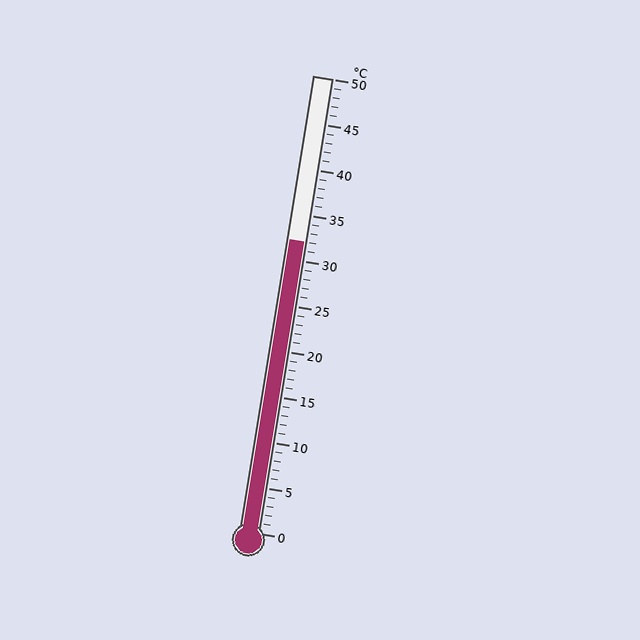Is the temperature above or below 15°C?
The temperature is above 15°C.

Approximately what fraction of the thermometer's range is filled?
The thermometer is filled to approximately 65% of its range.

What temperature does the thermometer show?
The thermometer shows approximately 32°C.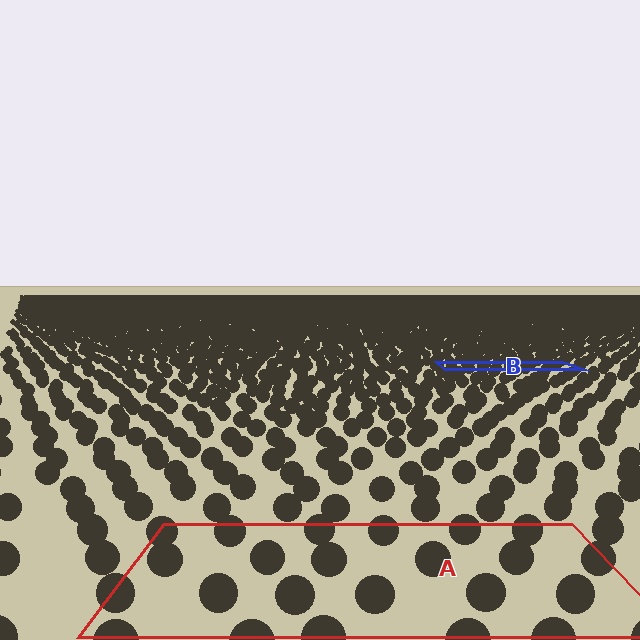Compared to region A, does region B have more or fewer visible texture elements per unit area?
Region B has more texture elements per unit area — they are packed more densely because it is farther away.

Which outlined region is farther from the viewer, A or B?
Region B is farther from the viewer — the texture elements inside it appear smaller and more densely packed.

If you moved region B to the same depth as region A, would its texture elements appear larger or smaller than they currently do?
They would appear larger. At a closer depth, the same texture elements are projected at a bigger on-screen size.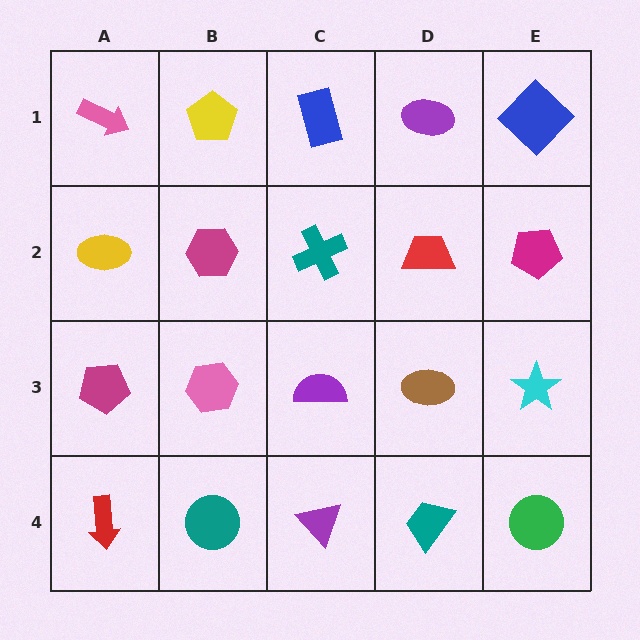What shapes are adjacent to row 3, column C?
A teal cross (row 2, column C), a purple triangle (row 4, column C), a pink hexagon (row 3, column B), a brown ellipse (row 3, column D).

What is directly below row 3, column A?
A red arrow.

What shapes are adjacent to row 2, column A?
A pink arrow (row 1, column A), a magenta pentagon (row 3, column A), a magenta hexagon (row 2, column B).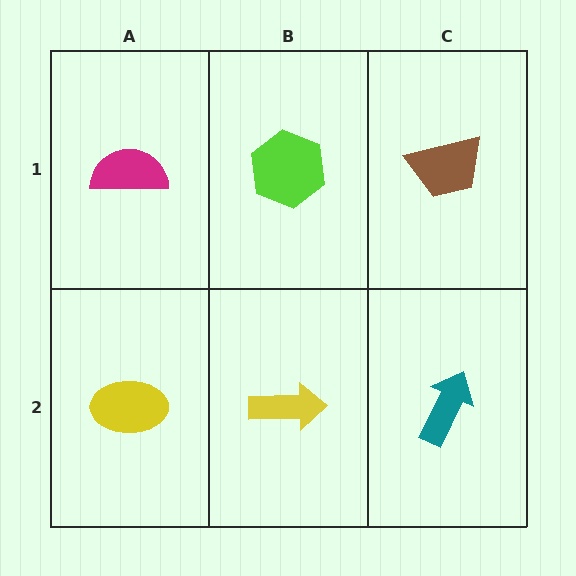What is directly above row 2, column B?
A lime hexagon.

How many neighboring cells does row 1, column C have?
2.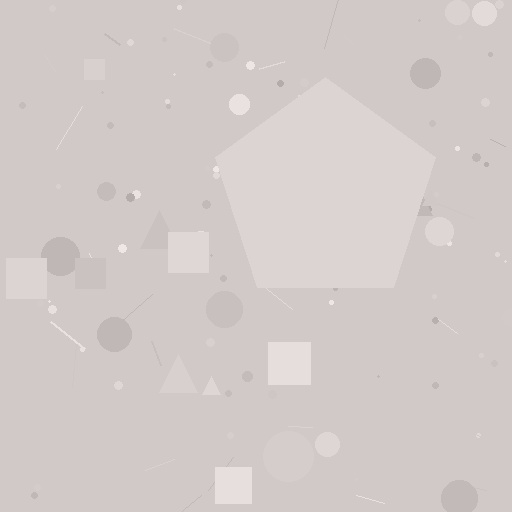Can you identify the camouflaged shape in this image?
The camouflaged shape is a pentagon.